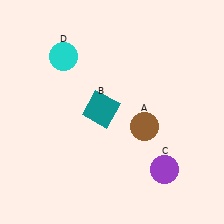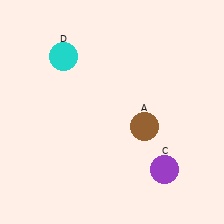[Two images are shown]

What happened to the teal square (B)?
The teal square (B) was removed in Image 2. It was in the top-left area of Image 1.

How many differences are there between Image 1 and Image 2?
There is 1 difference between the two images.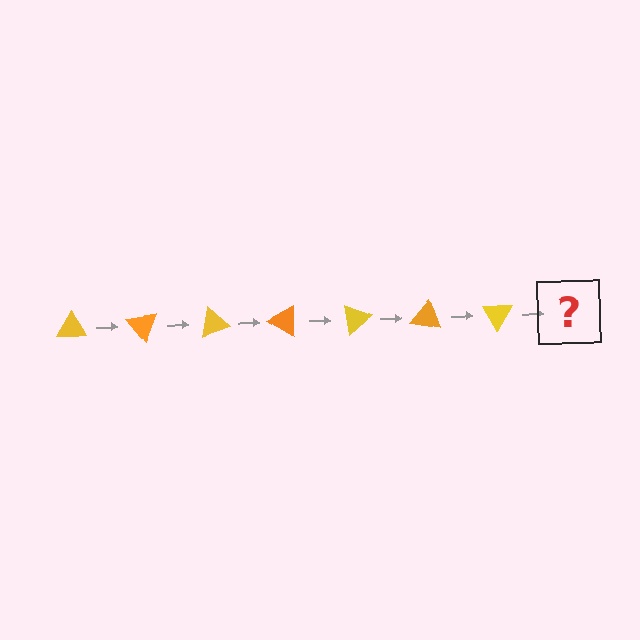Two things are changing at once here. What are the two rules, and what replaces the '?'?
The two rules are that it rotates 50 degrees each step and the color cycles through yellow and orange. The '?' should be an orange triangle, rotated 350 degrees from the start.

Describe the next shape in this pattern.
It should be an orange triangle, rotated 350 degrees from the start.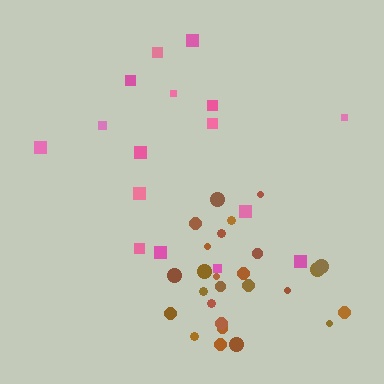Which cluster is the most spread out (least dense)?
Pink.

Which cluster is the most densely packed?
Brown.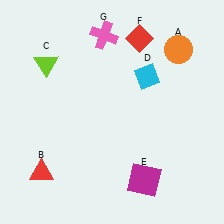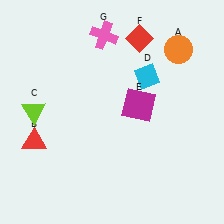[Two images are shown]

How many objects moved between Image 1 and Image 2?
3 objects moved between the two images.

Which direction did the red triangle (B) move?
The red triangle (B) moved up.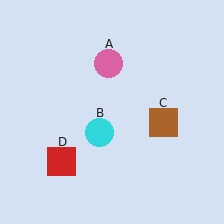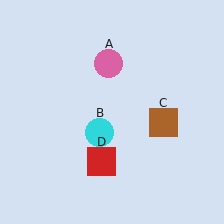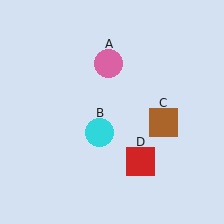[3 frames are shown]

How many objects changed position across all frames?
1 object changed position: red square (object D).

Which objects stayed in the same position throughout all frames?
Pink circle (object A) and cyan circle (object B) and brown square (object C) remained stationary.